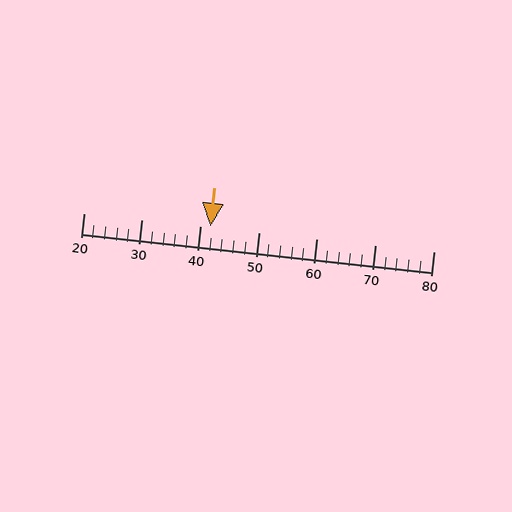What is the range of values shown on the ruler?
The ruler shows values from 20 to 80.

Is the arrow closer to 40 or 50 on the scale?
The arrow is closer to 40.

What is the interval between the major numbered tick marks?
The major tick marks are spaced 10 units apart.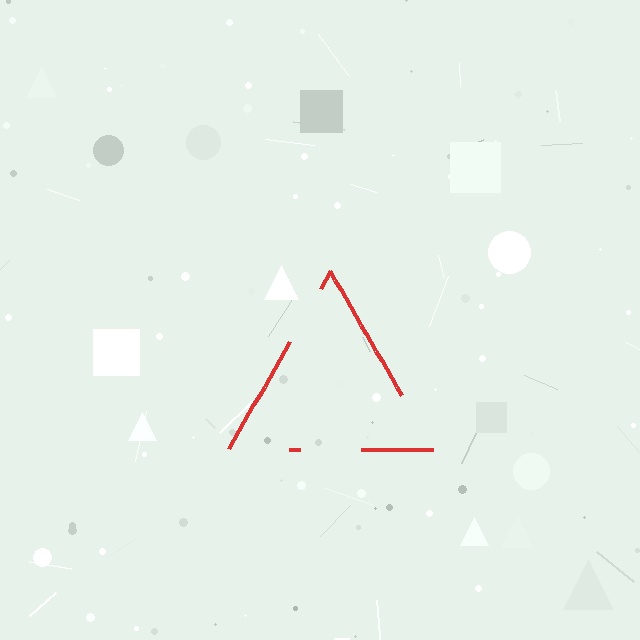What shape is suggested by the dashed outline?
The dashed outline suggests a triangle.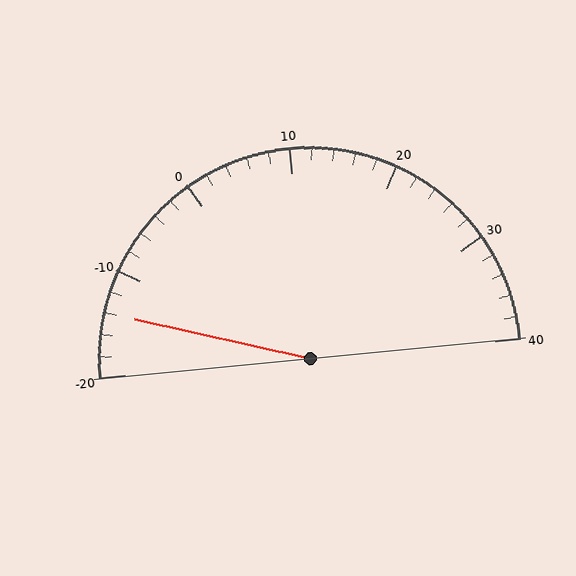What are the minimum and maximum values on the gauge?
The gauge ranges from -20 to 40.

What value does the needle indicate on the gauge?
The needle indicates approximately -14.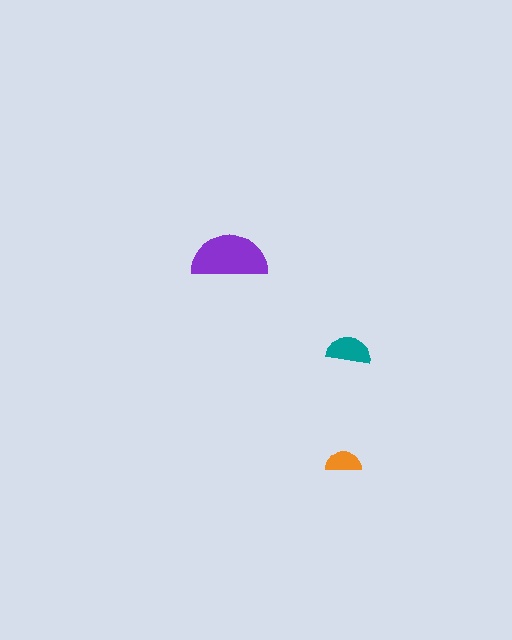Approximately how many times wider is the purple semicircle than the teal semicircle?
About 1.5 times wider.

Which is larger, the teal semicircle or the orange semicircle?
The teal one.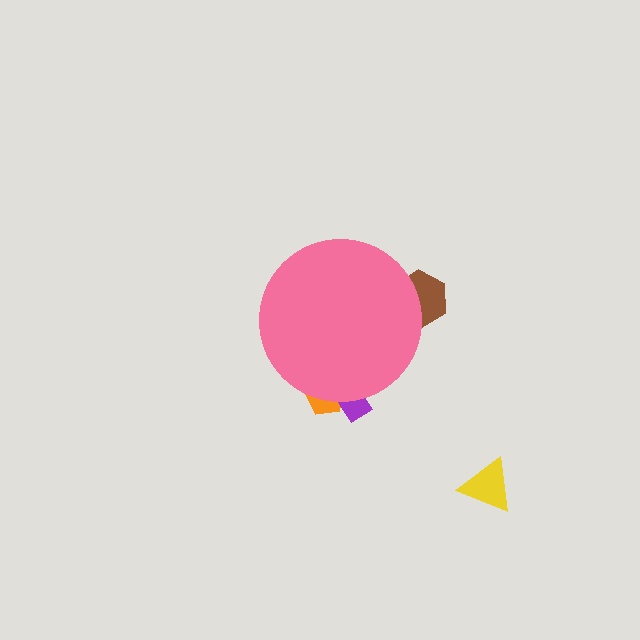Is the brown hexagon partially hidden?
Yes, the brown hexagon is partially hidden behind the pink circle.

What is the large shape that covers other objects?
A pink circle.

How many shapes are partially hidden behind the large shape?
3 shapes are partially hidden.